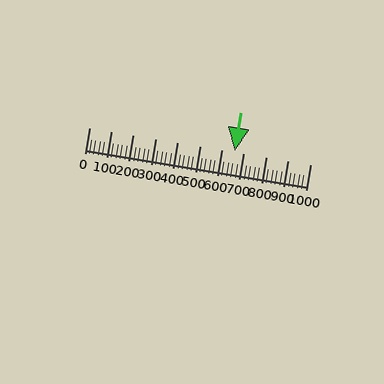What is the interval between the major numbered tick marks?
The major tick marks are spaced 100 units apart.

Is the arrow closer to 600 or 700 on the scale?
The arrow is closer to 700.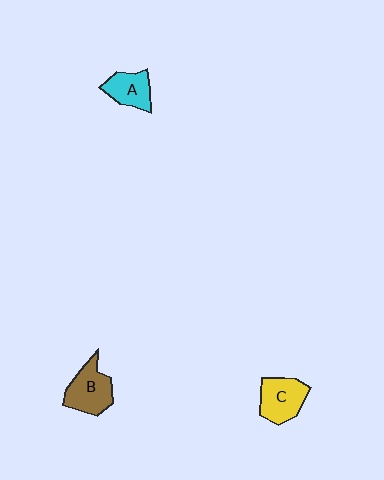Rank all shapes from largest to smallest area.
From largest to smallest: B (brown), C (yellow), A (cyan).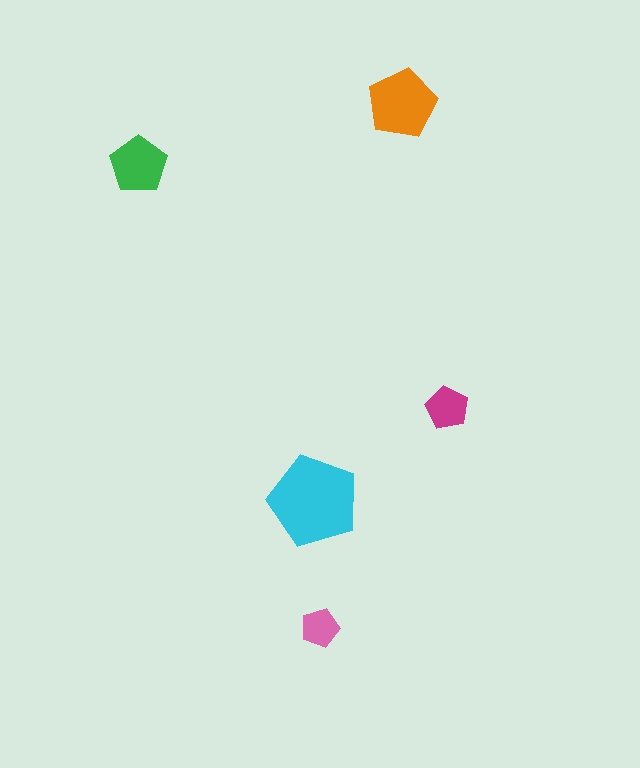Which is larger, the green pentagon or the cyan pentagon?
The cyan one.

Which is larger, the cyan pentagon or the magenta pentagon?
The cyan one.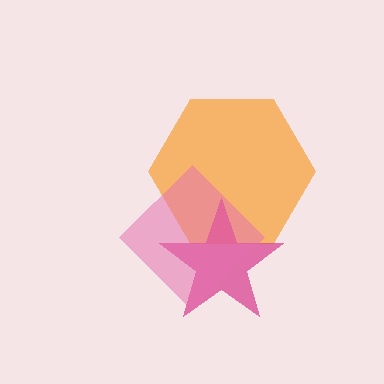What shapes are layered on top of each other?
The layered shapes are: an orange hexagon, a magenta star, a pink diamond.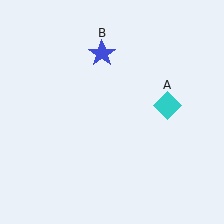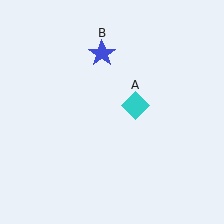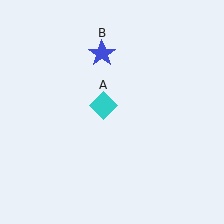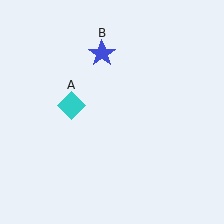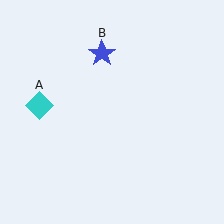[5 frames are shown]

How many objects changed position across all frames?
1 object changed position: cyan diamond (object A).